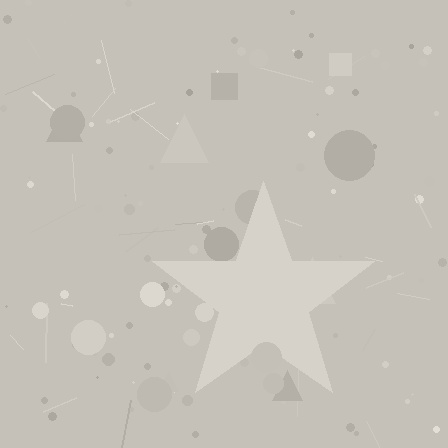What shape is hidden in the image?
A star is hidden in the image.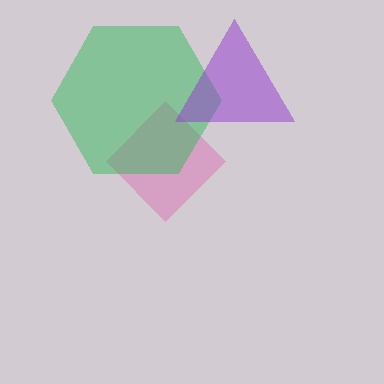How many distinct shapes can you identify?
There are 3 distinct shapes: a pink diamond, a green hexagon, a purple triangle.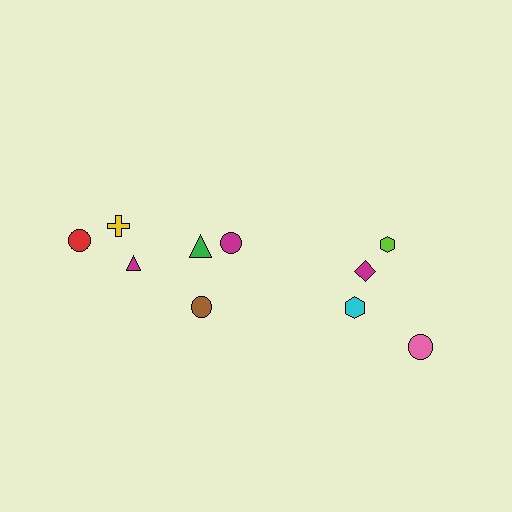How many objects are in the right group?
There are 4 objects.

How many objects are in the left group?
There are 6 objects.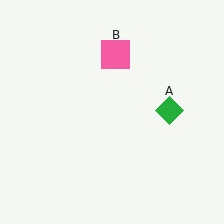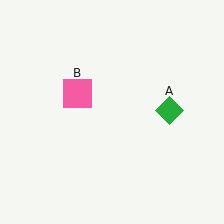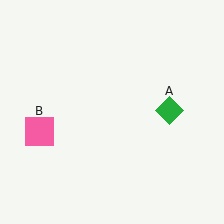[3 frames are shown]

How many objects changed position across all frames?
1 object changed position: pink square (object B).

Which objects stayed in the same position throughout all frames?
Green diamond (object A) remained stationary.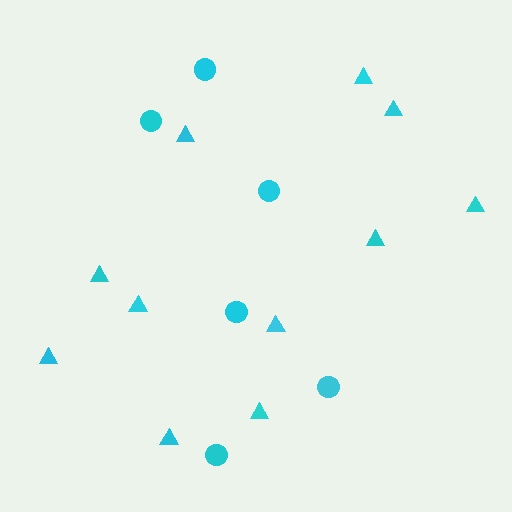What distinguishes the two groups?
There are 2 groups: one group of triangles (11) and one group of circles (6).